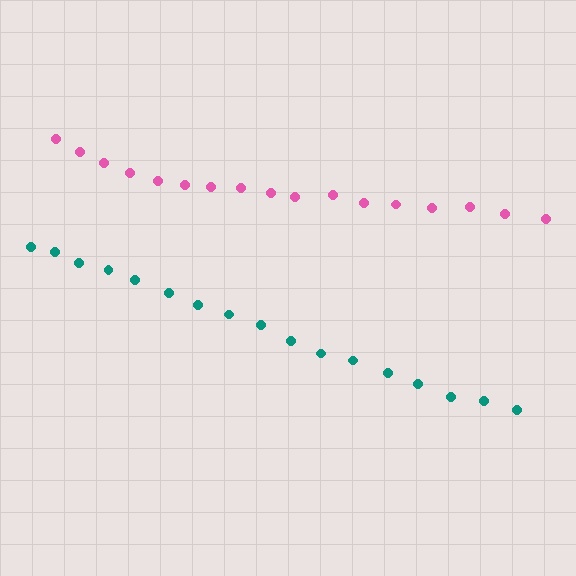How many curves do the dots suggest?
There are 2 distinct paths.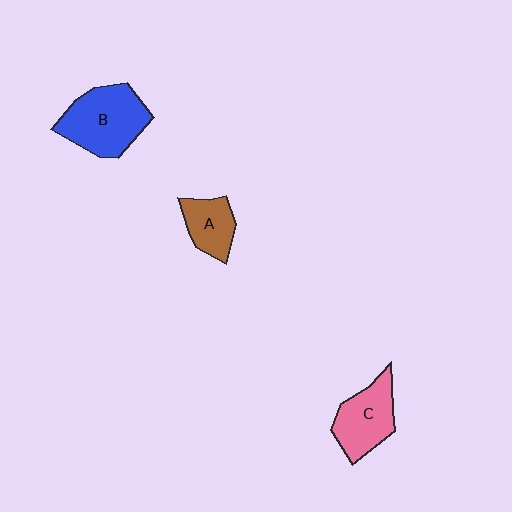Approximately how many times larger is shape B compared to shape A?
Approximately 1.9 times.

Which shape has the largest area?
Shape B (blue).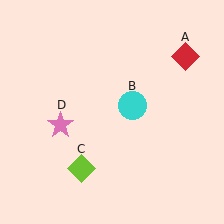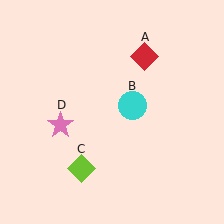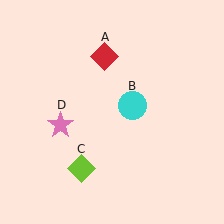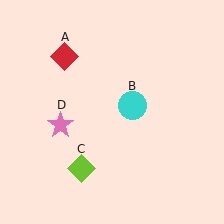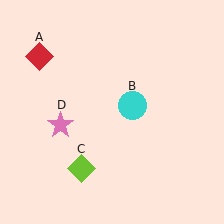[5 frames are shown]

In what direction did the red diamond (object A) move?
The red diamond (object A) moved left.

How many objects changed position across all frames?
1 object changed position: red diamond (object A).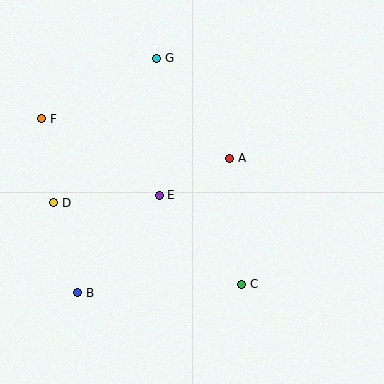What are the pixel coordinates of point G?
Point G is at (157, 58).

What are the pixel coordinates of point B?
Point B is at (78, 293).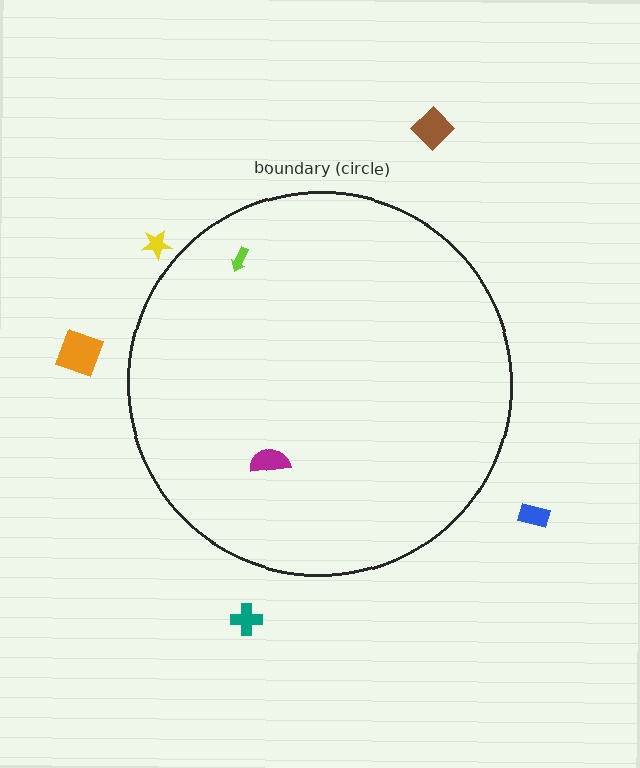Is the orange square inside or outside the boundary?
Outside.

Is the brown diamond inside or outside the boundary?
Outside.